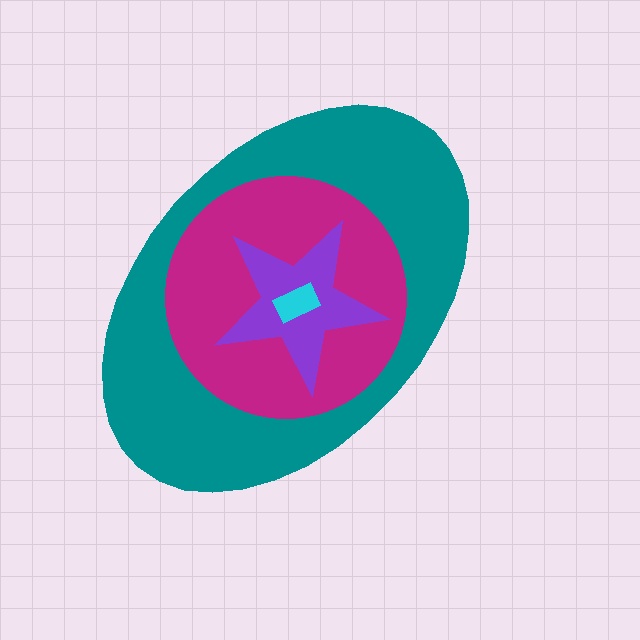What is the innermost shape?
The cyan rectangle.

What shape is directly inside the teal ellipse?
The magenta circle.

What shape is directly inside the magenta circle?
The purple star.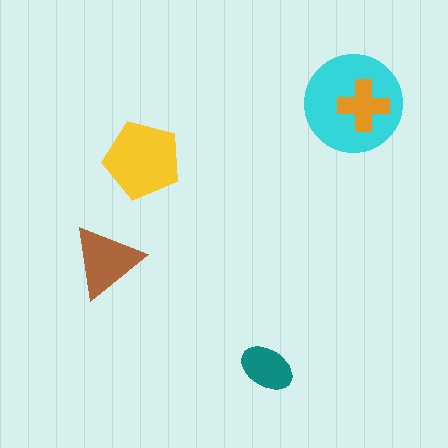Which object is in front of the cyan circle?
The orange cross is in front of the cyan circle.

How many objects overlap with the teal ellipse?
0 objects overlap with the teal ellipse.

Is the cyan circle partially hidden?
Yes, it is partially covered by another shape.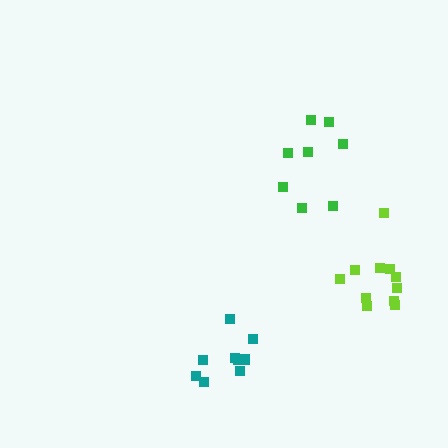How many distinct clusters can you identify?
There are 3 distinct clusters.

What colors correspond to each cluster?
The clusters are colored: teal, green, lime.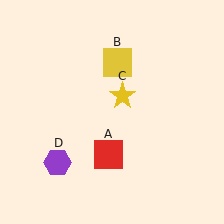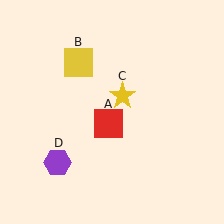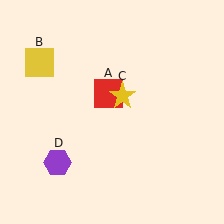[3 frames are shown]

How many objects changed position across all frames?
2 objects changed position: red square (object A), yellow square (object B).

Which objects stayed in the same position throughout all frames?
Yellow star (object C) and purple hexagon (object D) remained stationary.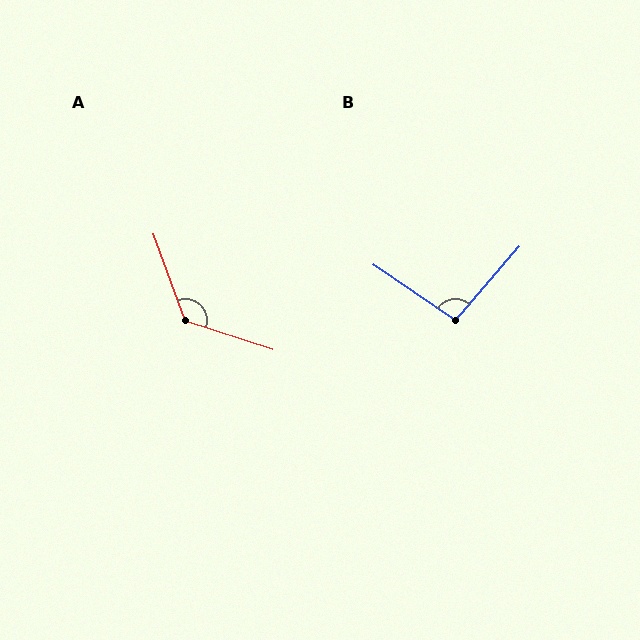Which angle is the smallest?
B, at approximately 97 degrees.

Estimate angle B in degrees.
Approximately 97 degrees.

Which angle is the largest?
A, at approximately 128 degrees.